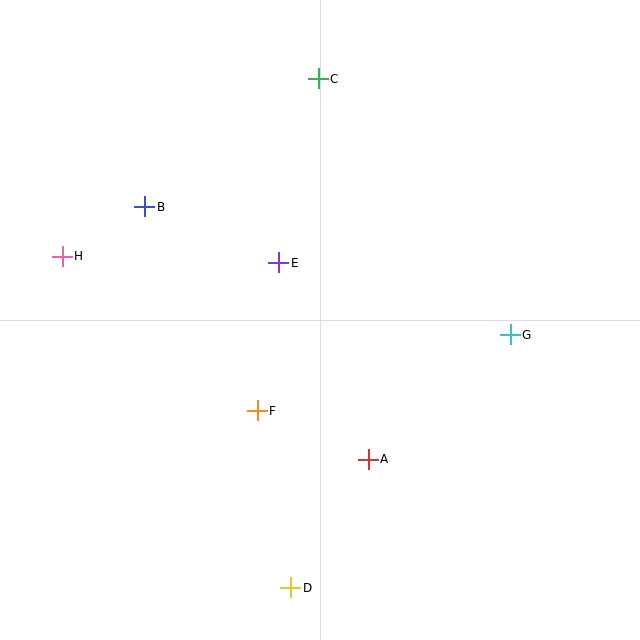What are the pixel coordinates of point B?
Point B is at (145, 207).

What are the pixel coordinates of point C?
Point C is at (318, 79).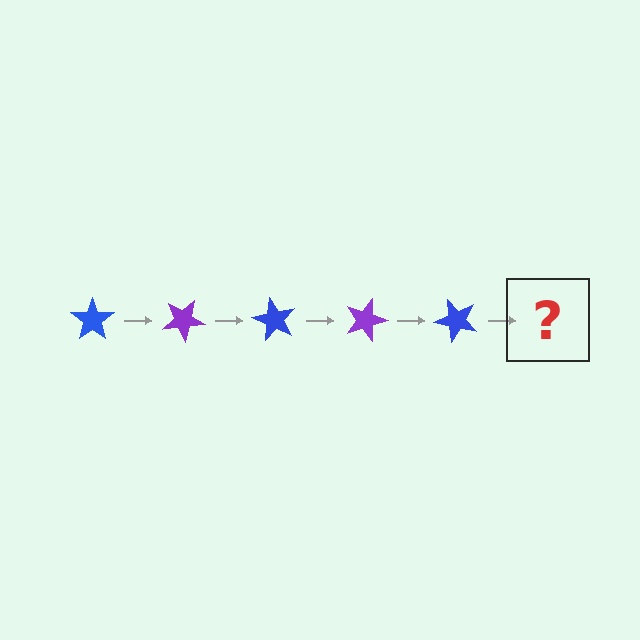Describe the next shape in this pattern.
It should be a purple star, rotated 150 degrees from the start.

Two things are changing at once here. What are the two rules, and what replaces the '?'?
The two rules are that it rotates 30 degrees each step and the color cycles through blue and purple. The '?' should be a purple star, rotated 150 degrees from the start.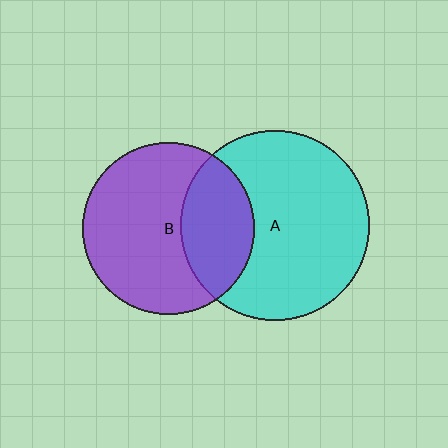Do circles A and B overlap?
Yes.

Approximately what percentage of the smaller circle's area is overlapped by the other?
Approximately 35%.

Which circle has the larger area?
Circle A (cyan).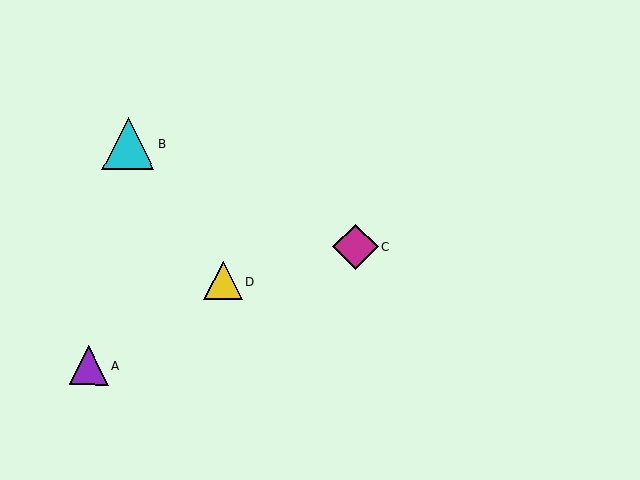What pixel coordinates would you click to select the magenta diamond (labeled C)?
Click at (355, 247) to select the magenta diamond C.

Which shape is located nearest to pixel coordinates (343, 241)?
The magenta diamond (labeled C) at (355, 247) is nearest to that location.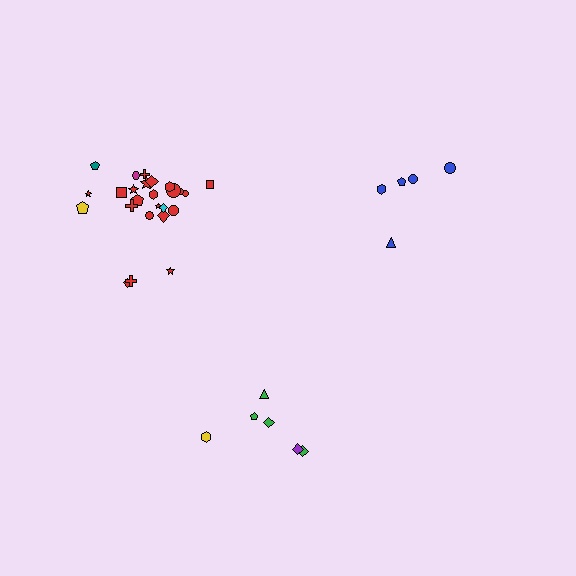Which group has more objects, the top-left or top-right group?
The top-left group.